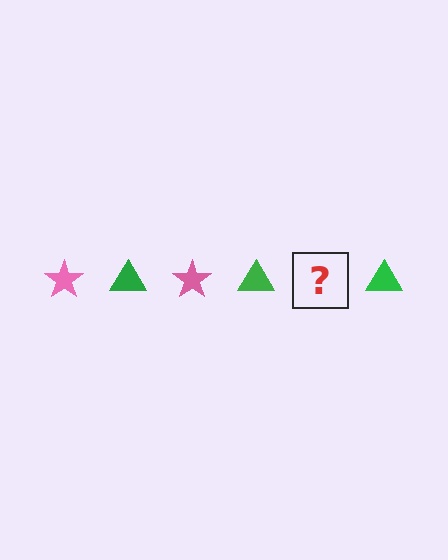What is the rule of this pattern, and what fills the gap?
The rule is that the pattern alternates between pink star and green triangle. The gap should be filled with a pink star.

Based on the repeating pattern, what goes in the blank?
The blank should be a pink star.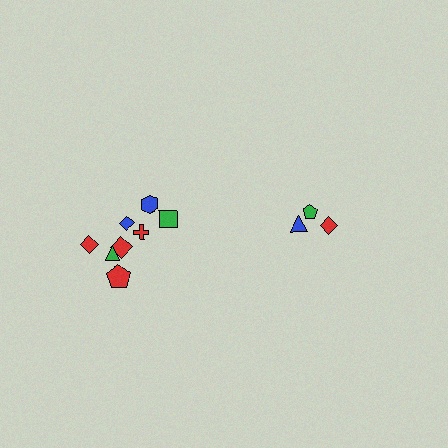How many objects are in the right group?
There are 3 objects.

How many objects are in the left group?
There are 8 objects.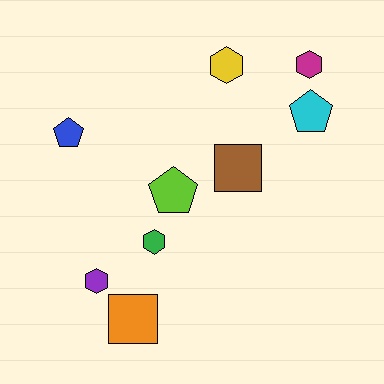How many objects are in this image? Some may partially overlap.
There are 9 objects.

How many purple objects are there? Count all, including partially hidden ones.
There is 1 purple object.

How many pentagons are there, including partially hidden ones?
There are 3 pentagons.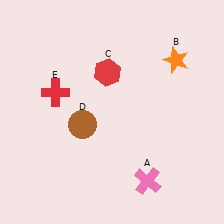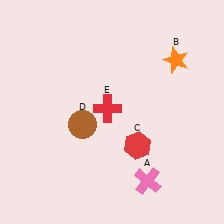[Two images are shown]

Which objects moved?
The objects that moved are: the red hexagon (C), the red cross (E).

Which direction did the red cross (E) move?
The red cross (E) moved right.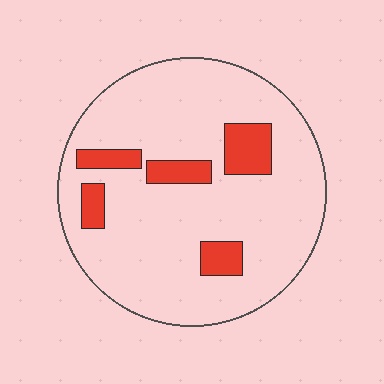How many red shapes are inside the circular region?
5.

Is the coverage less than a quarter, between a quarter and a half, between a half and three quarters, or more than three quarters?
Less than a quarter.